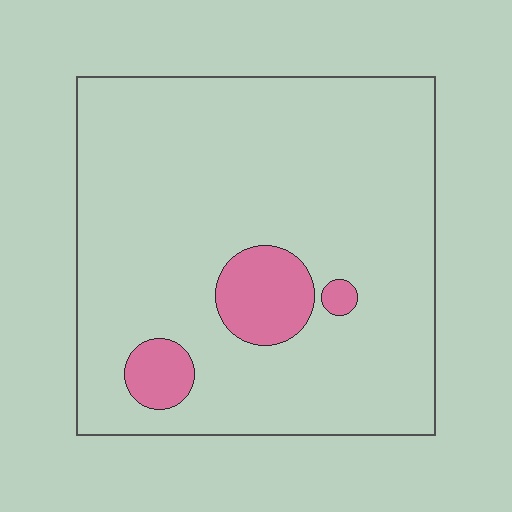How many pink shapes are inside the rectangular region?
3.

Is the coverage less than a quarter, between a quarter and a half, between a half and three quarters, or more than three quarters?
Less than a quarter.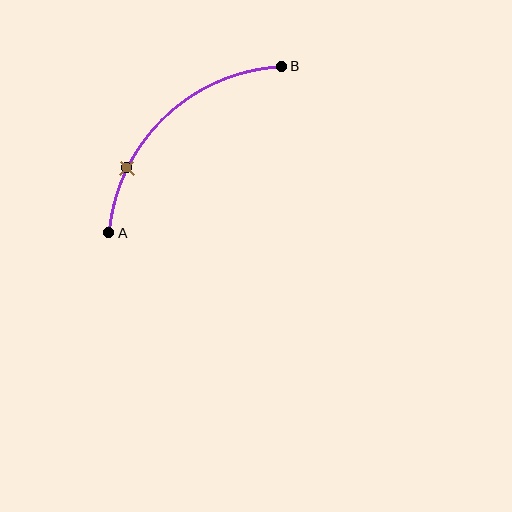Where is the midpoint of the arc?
The arc midpoint is the point on the curve farthest from the straight line joining A and B. It sits above and to the left of that line.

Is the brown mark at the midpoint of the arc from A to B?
No. The brown mark lies on the arc but is closer to endpoint A. The arc midpoint would be at the point on the curve equidistant along the arc from both A and B.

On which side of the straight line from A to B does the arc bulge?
The arc bulges above and to the left of the straight line connecting A and B.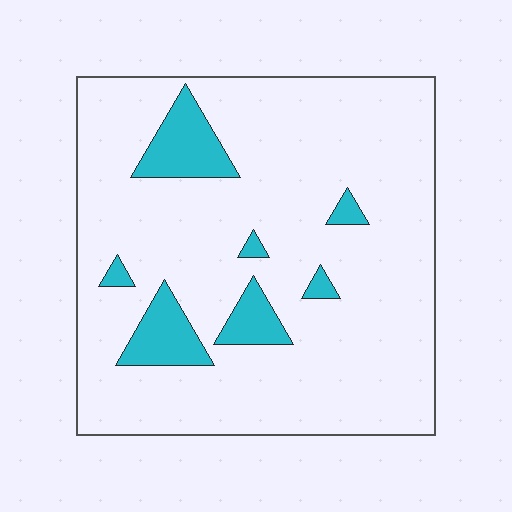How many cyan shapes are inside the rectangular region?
7.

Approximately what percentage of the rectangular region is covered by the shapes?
Approximately 10%.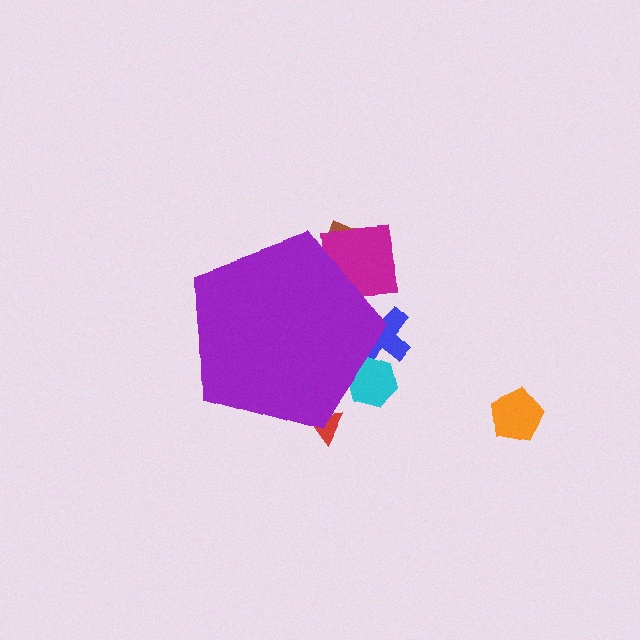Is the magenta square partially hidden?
Yes, the magenta square is partially hidden behind the purple pentagon.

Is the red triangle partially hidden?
Yes, the red triangle is partially hidden behind the purple pentagon.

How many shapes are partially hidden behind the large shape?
5 shapes are partially hidden.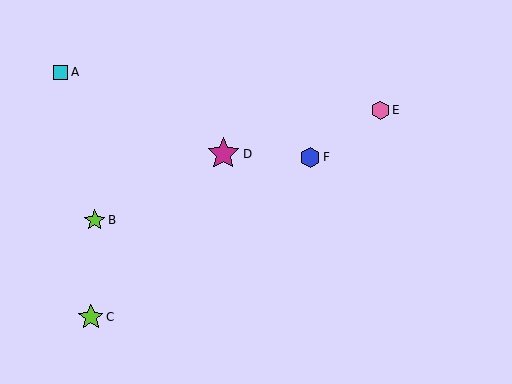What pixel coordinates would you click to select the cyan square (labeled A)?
Click at (61, 72) to select the cyan square A.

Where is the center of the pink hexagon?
The center of the pink hexagon is at (380, 110).